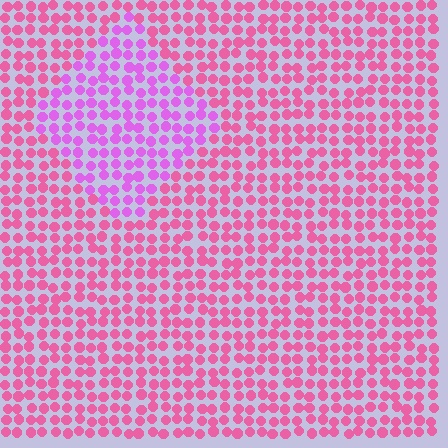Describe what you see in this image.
The image is filled with small pink elements in a uniform arrangement. A diamond-shaped region is visible where the elements are tinted to a slightly different hue, forming a subtle color boundary.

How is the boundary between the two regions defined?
The boundary is defined purely by a slight shift in hue (about 35 degrees). Spacing, size, and orientation are identical on both sides.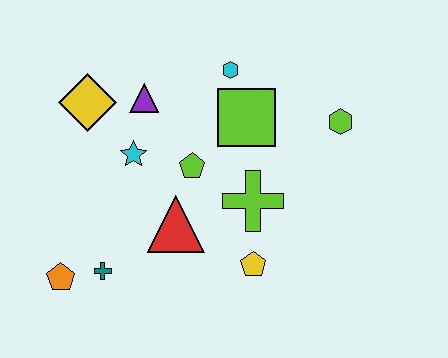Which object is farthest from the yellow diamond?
The lime hexagon is farthest from the yellow diamond.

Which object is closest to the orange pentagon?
The teal cross is closest to the orange pentagon.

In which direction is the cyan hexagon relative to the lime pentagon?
The cyan hexagon is above the lime pentagon.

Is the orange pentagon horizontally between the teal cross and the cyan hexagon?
No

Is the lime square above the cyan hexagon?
No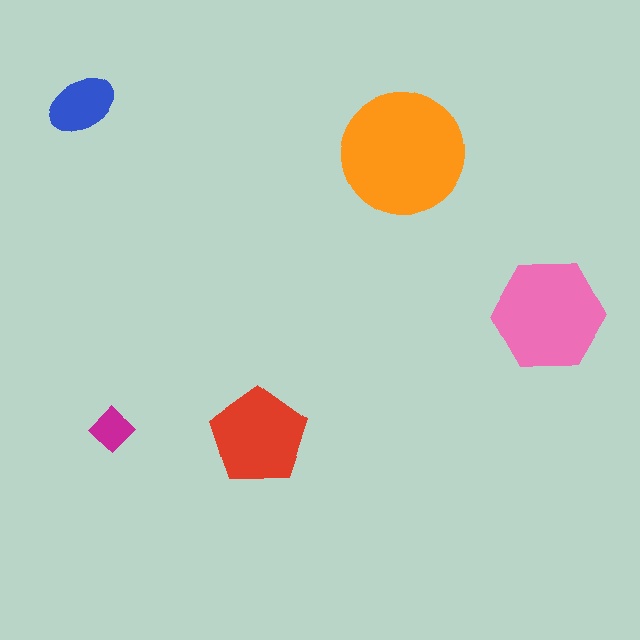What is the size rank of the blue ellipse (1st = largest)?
4th.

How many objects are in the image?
There are 5 objects in the image.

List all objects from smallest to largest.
The magenta diamond, the blue ellipse, the red pentagon, the pink hexagon, the orange circle.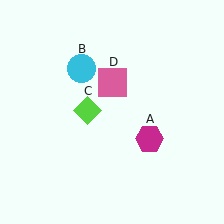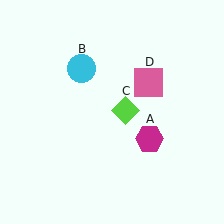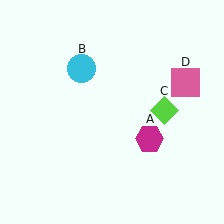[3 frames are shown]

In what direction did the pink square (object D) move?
The pink square (object D) moved right.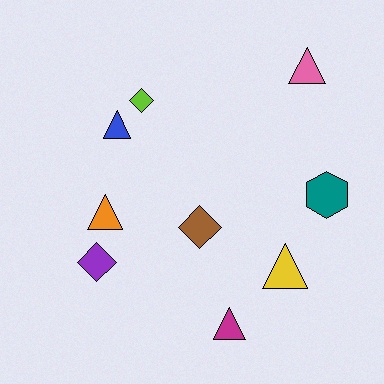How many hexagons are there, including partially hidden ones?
There is 1 hexagon.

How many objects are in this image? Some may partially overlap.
There are 9 objects.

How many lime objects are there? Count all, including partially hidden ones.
There is 1 lime object.